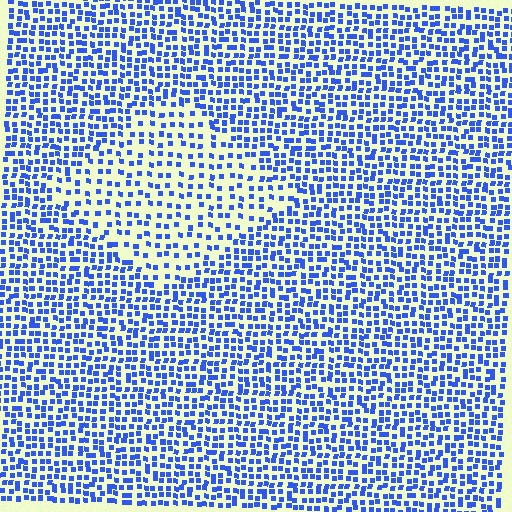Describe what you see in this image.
The image contains small blue elements arranged at two different densities. A diamond-shaped region is visible where the elements are less densely packed than the surrounding area.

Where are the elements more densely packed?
The elements are more densely packed outside the diamond boundary.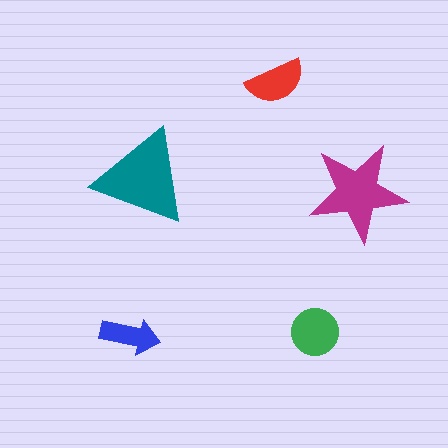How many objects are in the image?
There are 5 objects in the image.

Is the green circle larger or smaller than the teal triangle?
Smaller.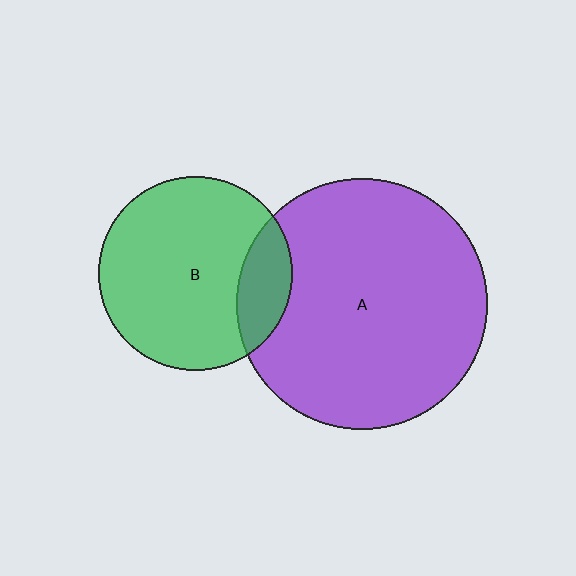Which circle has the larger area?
Circle A (purple).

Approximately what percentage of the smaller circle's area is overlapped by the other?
Approximately 20%.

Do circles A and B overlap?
Yes.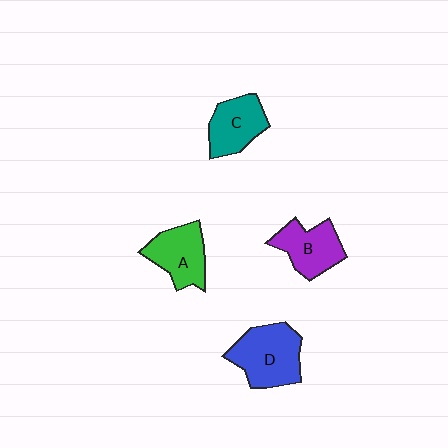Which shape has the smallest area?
Shape C (teal).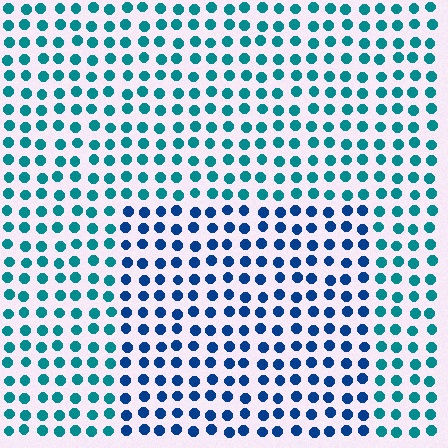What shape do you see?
I see a rectangle.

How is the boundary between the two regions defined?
The boundary is defined purely by a slight shift in hue (about 34 degrees). Spacing, size, and orientation are identical on both sides.